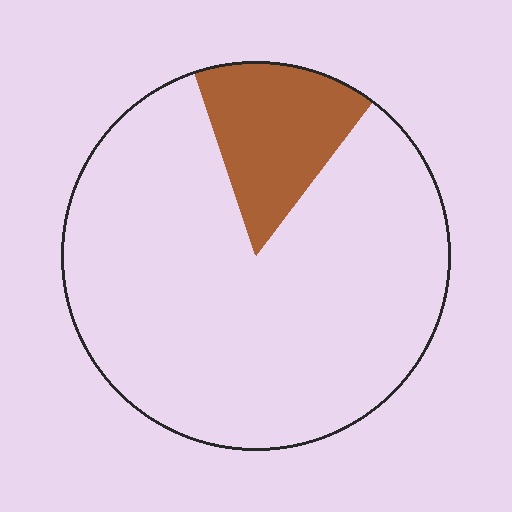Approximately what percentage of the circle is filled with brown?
Approximately 15%.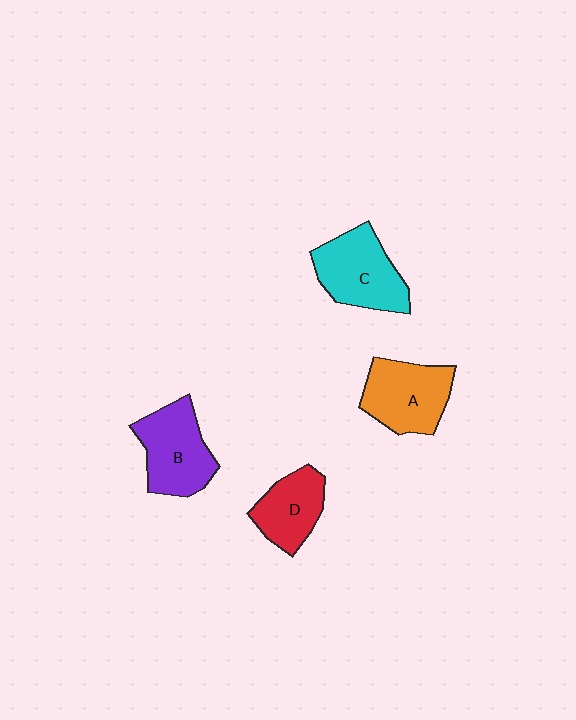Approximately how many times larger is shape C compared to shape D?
Approximately 1.3 times.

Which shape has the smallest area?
Shape D (red).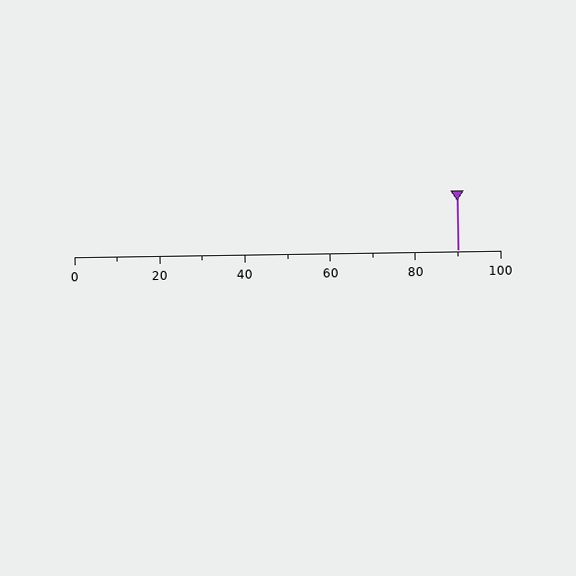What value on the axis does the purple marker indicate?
The marker indicates approximately 90.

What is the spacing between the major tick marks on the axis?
The major ticks are spaced 20 apart.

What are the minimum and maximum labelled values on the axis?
The axis runs from 0 to 100.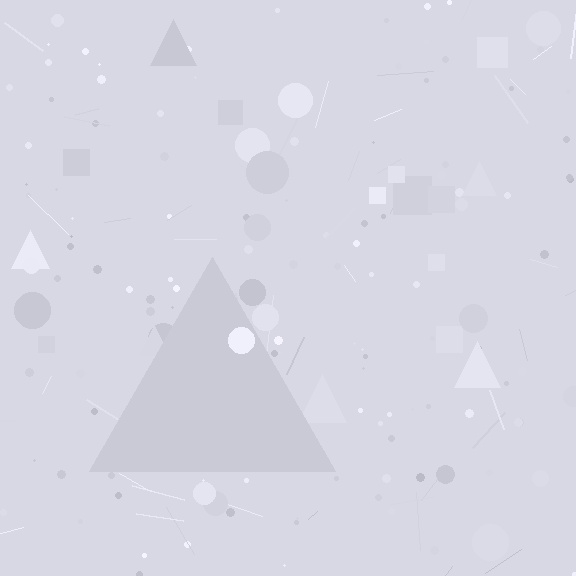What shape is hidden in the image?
A triangle is hidden in the image.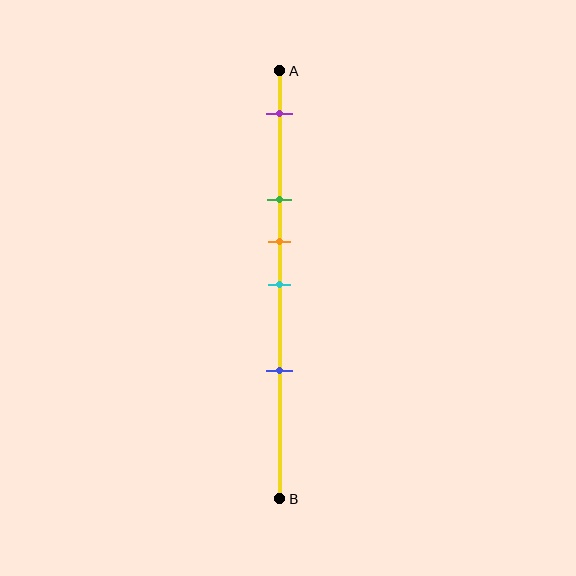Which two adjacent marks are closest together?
The orange and cyan marks are the closest adjacent pair.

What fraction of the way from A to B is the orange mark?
The orange mark is approximately 40% (0.4) of the way from A to B.